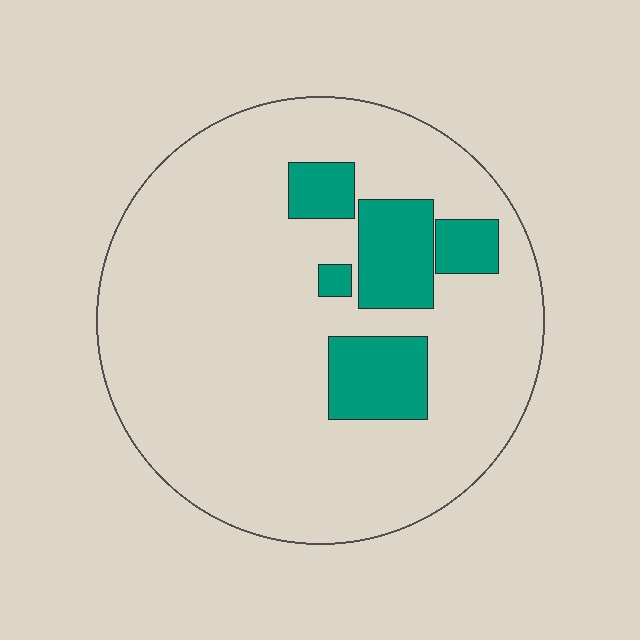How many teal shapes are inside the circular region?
5.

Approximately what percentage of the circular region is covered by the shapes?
Approximately 15%.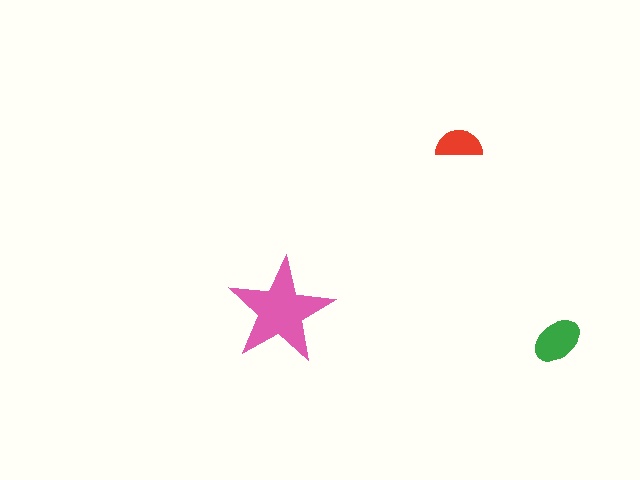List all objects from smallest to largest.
The red semicircle, the green ellipse, the pink star.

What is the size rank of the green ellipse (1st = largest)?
2nd.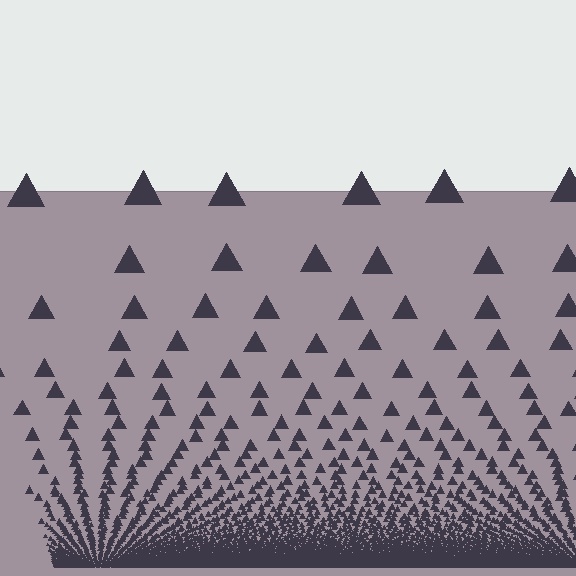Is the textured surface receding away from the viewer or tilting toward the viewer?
The surface appears to tilt toward the viewer. Texture elements get larger and sparser toward the top.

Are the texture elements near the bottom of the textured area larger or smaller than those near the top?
Smaller. The gradient is inverted — elements near the bottom are smaller and denser.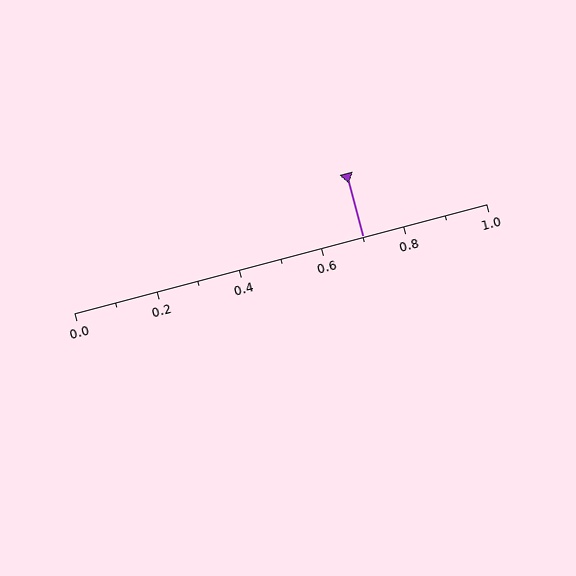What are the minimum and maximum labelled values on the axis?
The axis runs from 0.0 to 1.0.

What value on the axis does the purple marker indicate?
The marker indicates approximately 0.7.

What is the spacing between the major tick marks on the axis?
The major ticks are spaced 0.2 apart.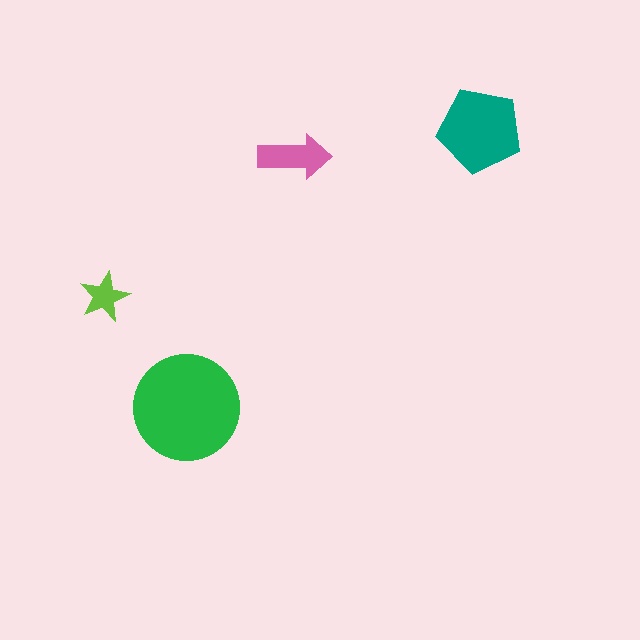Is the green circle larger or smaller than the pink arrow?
Larger.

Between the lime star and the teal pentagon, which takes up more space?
The teal pentagon.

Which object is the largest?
The green circle.